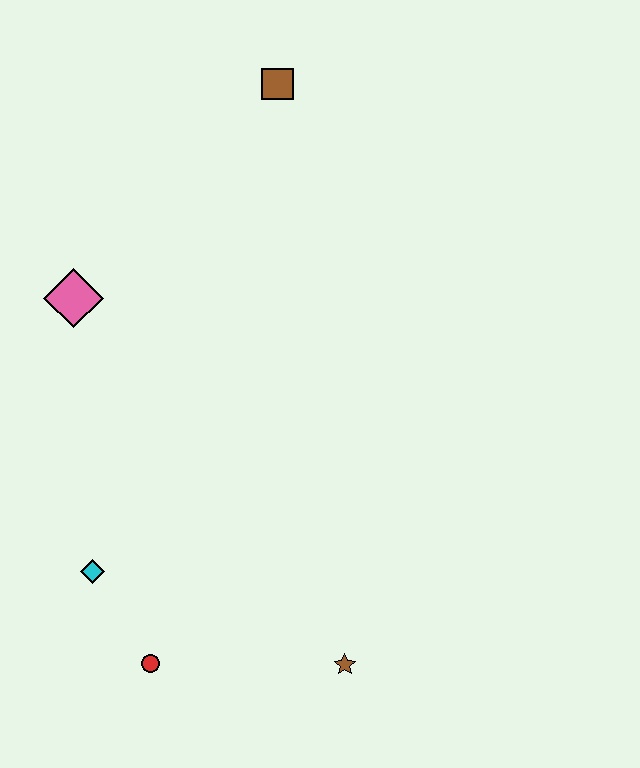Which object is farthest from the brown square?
The red circle is farthest from the brown square.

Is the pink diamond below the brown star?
No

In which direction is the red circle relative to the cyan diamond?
The red circle is below the cyan diamond.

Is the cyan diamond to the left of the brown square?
Yes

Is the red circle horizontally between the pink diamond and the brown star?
Yes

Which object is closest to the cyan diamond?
The red circle is closest to the cyan diamond.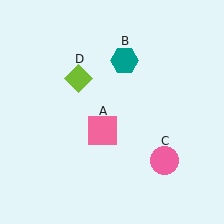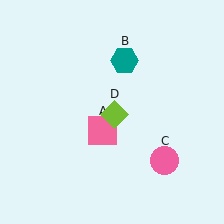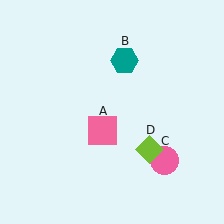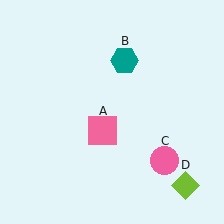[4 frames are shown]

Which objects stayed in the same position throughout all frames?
Pink square (object A) and teal hexagon (object B) and pink circle (object C) remained stationary.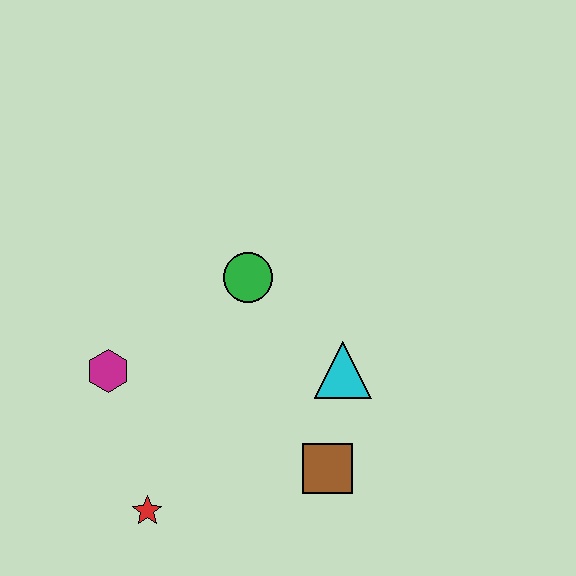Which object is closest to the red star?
The magenta hexagon is closest to the red star.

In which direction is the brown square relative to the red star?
The brown square is to the right of the red star.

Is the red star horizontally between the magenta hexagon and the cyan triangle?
Yes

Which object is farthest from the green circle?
The red star is farthest from the green circle.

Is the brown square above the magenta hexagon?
No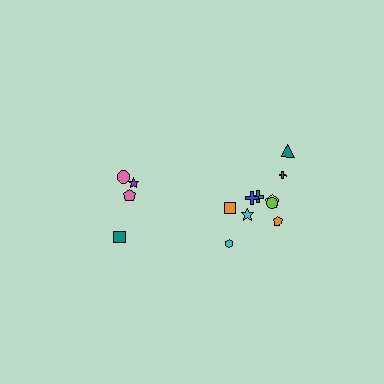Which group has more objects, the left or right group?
The right group.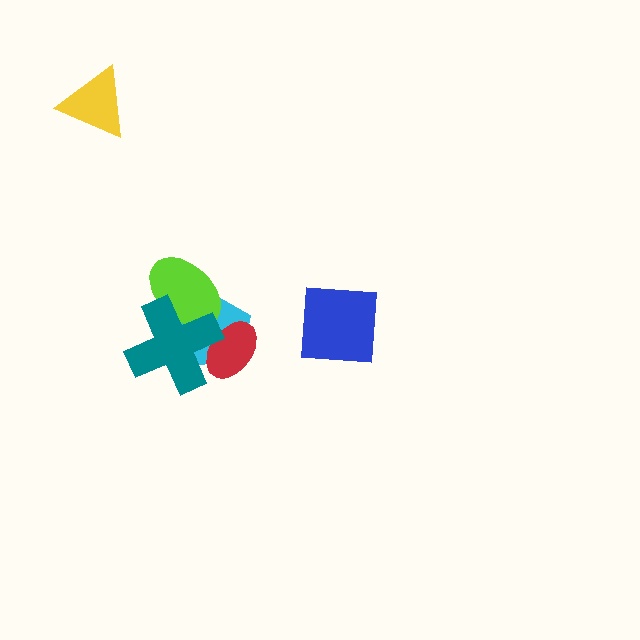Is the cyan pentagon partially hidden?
Yes, it is partially covered by another shape.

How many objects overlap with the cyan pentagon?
3 objects overlap with the cyan pentagon.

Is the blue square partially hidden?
No, no other shape covers it.